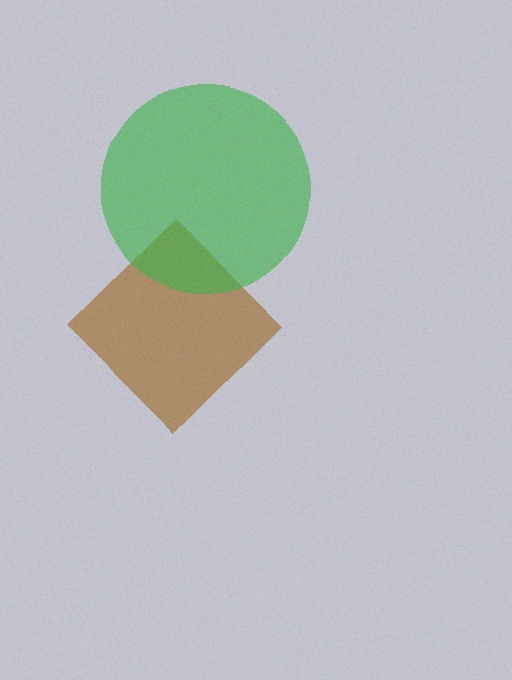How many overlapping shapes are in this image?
There are 2 overlapping shapes in the image.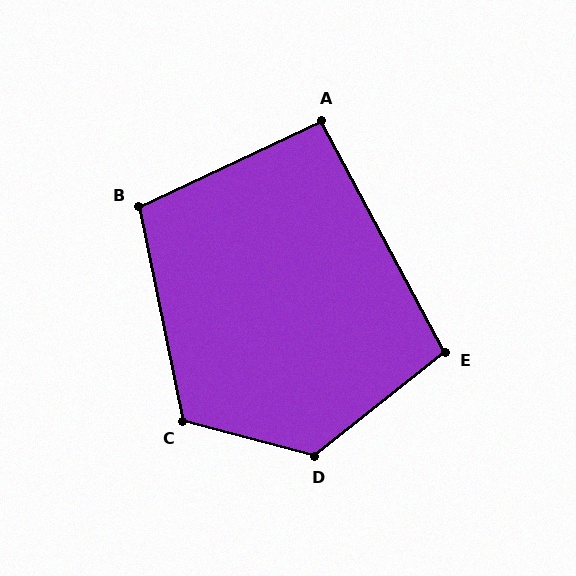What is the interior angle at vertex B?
Approximately 103 degrees (obtuse).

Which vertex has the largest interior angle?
D, at approximately 127 degrees.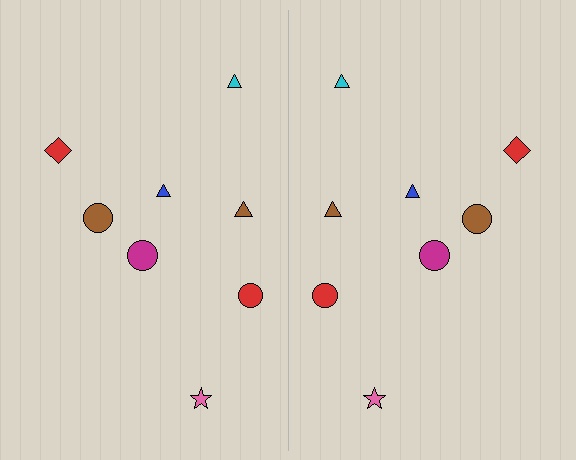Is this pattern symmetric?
Yes, this pattern has bilateral (reflection) symmetry.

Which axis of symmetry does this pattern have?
The pattern has a vertical axis of symmetry running through the center of the image.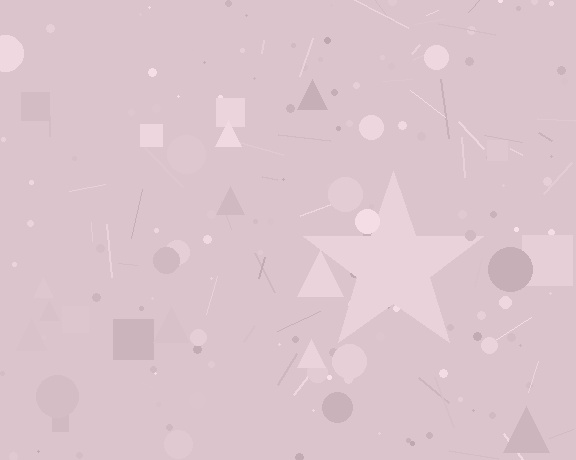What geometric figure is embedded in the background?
A star is embedded in the background.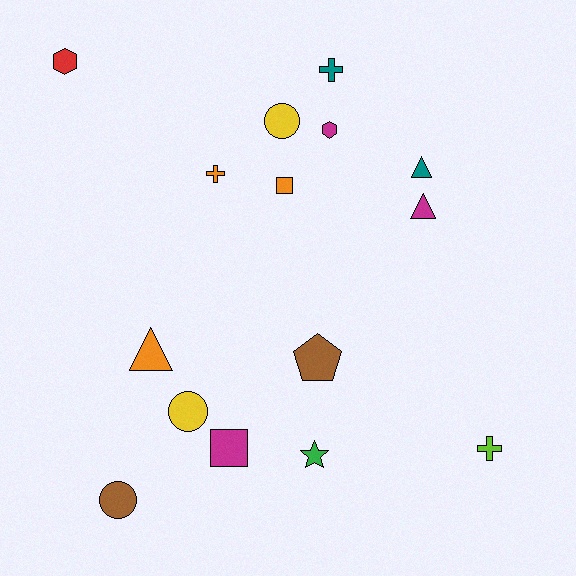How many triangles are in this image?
There are 3 triangles.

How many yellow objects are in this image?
There are 2 yellow objects.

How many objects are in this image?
There are 15 objects.